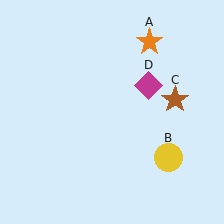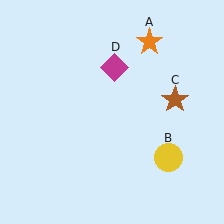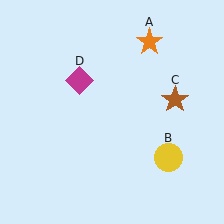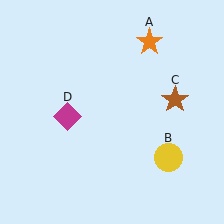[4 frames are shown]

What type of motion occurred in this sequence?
The magenta diamond (object D) rotated counterclockwise around the center of the scene.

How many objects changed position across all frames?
1 object changed position: magenta diamond (object D).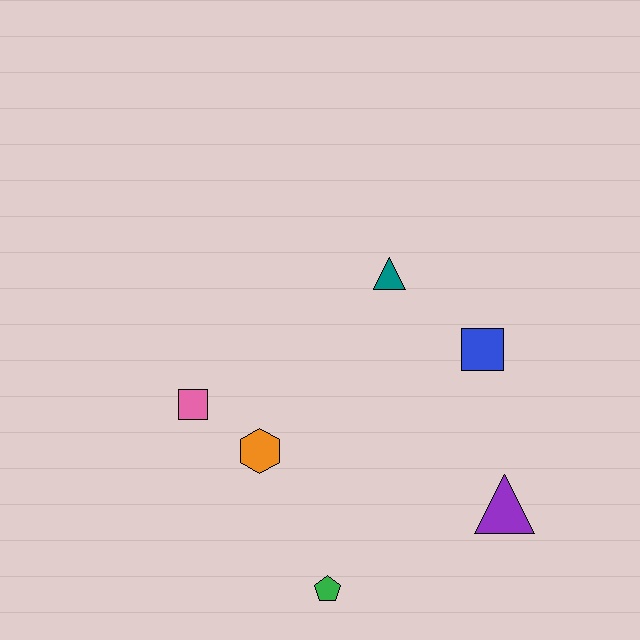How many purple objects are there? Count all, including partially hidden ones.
There is 1 purple object.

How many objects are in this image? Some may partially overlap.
There are 6 objects.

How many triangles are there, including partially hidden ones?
There are 2 triangles.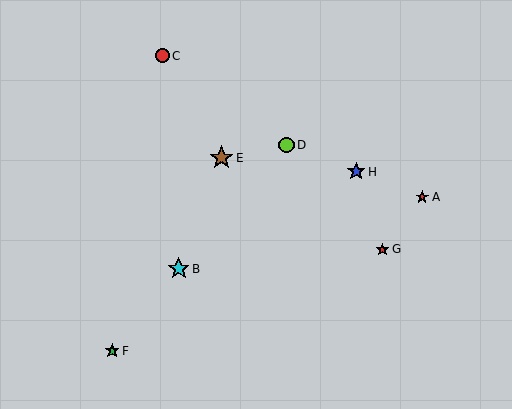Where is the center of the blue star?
The center of the blue star is at (356, 172).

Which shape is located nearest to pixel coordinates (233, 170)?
The brown star (labeled E) at (221, 158) is nearest to that location.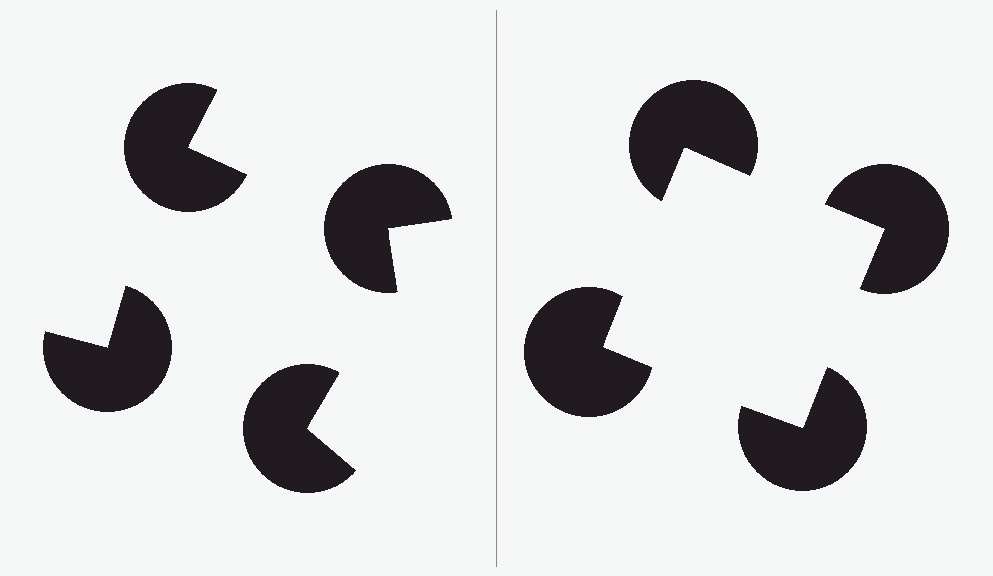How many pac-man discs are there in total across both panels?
8 — 4 on each side.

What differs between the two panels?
The pac-man discs are positioned identically on both sides; only the wedge orientations differ. On the right they align to a square; on the left they are misaligned.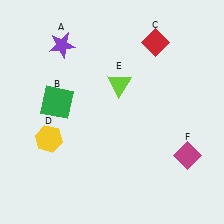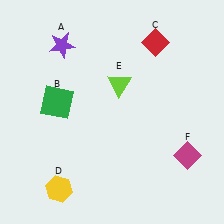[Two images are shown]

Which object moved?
The yellow hexagon (D) moved down.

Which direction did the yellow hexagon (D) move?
The yellow hexagon (D) moved down.